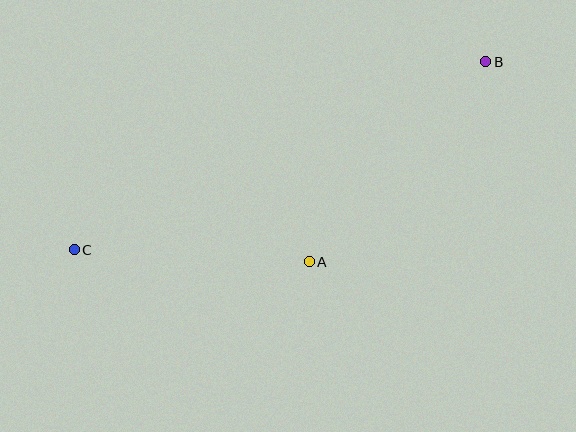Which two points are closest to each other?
Points A and C are closest to each other.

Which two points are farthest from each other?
Points B and C are farthest from each other.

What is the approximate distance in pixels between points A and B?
The distance between A and B is approximately 267 pixels.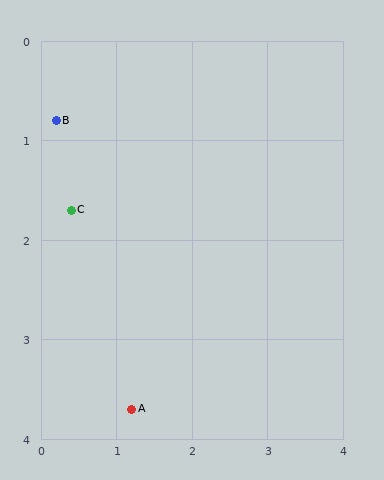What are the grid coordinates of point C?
Point C is at approximately (0.4, 1.7).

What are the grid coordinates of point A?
Point A is at approximately (1.2, 3.7).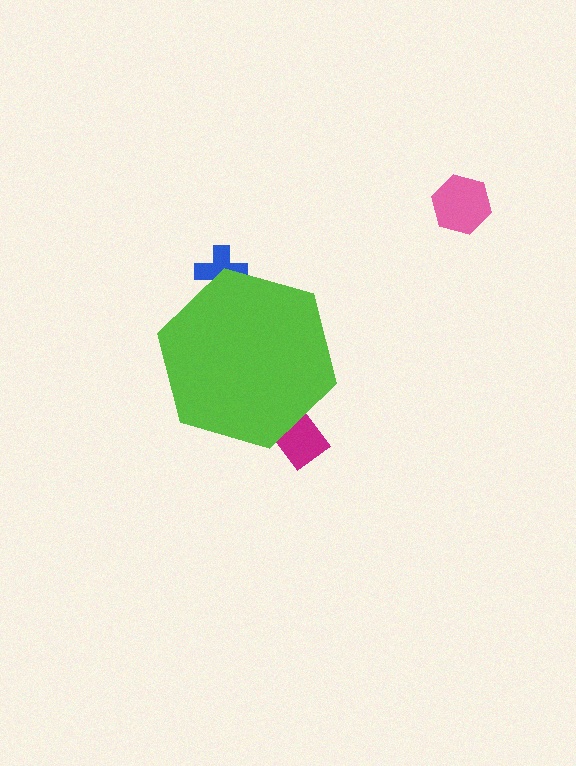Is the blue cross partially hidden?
Yes, the blue cross is partially hidden behind the lime hexagon.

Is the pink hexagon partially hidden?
No, the pink hexagon is fully visible.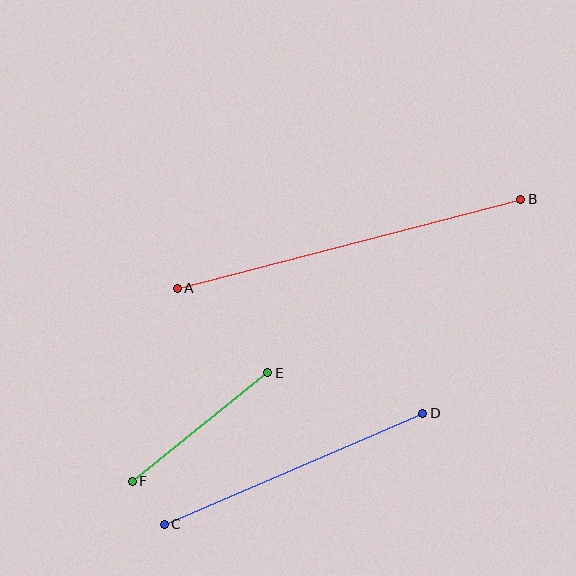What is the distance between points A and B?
The distance is approximately 355 pixels.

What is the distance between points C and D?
The distance is approximately 281 pixels.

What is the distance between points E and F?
The distance is approximately 173 pixels.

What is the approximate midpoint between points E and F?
The midpoint is at approximately (200, 427) pixels.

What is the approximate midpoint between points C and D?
The midpoint is at approximately (293, 469) pixels.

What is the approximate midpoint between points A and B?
The midpoint is at approximately (349, 244) pixels.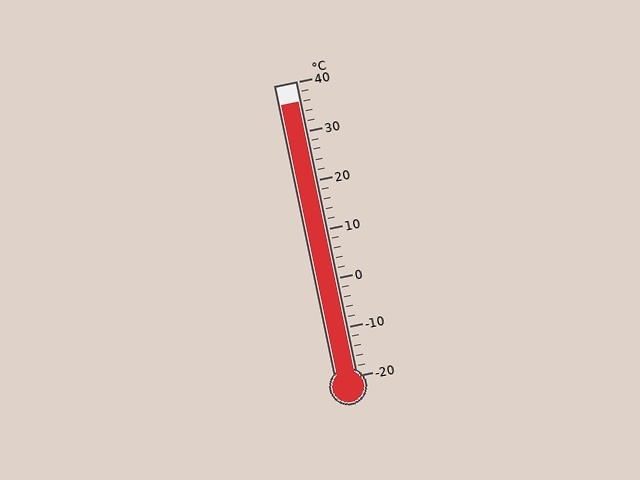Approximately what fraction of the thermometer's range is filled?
The thermometer is filled to approximately 95% of its range.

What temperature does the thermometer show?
The thermometer shows approximately 36°C.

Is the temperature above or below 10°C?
The temperature is above 10°C.